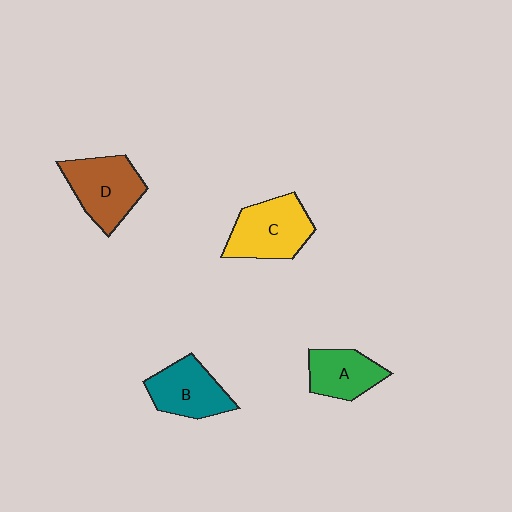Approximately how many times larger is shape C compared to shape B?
Approximately 1.2 times.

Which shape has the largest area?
Shape C (yellow).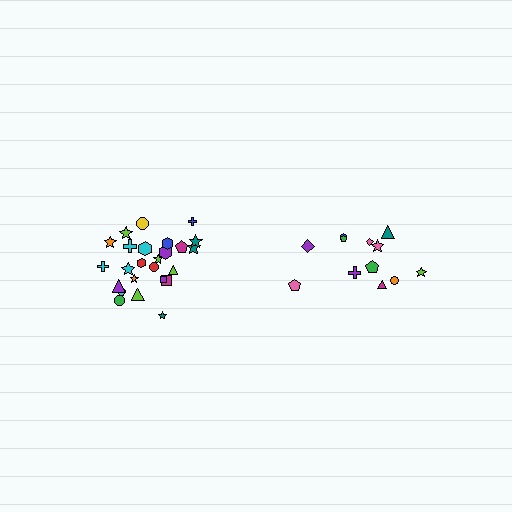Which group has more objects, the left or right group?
The left group.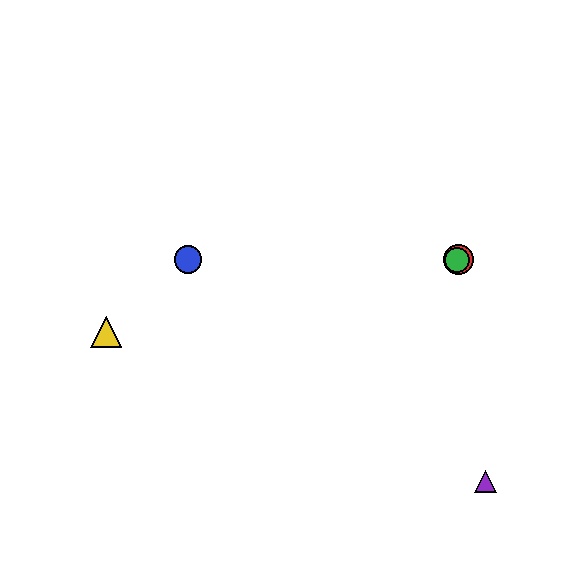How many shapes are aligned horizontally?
3 shapes (the red circle, the blue circle, the green circle) are aligned horizontally.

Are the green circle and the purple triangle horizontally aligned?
No, the green circle is at y≈260 and the purple triangle is at y≈482.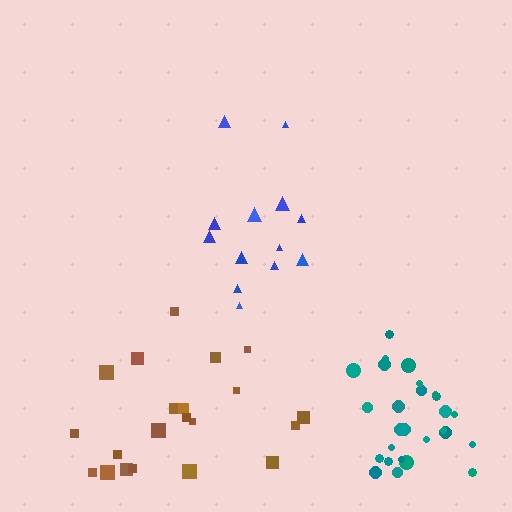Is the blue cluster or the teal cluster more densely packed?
Teal.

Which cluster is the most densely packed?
Teal.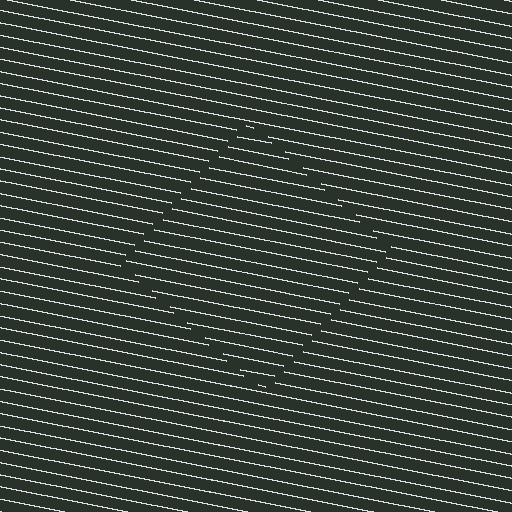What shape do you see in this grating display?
An illusory square. The interior of the shape contains the same grating, shifted by half a period — the contour is defined by the phase discontinuity where line-ends from the inner and outer gratings abut.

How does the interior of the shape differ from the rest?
The interior of the shape contains the same grating, shifted by half a period — the contour is defined by the phase discontinuity where line-ends from the inner and outer gratings abut.